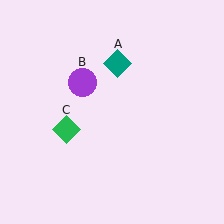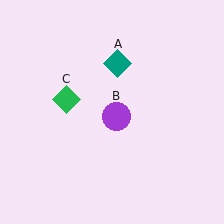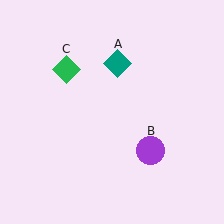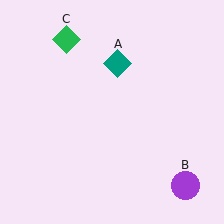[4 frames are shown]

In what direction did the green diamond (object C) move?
The green diamond (object C) moved up.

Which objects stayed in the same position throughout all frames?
Teal diamond (object A) remained stationary.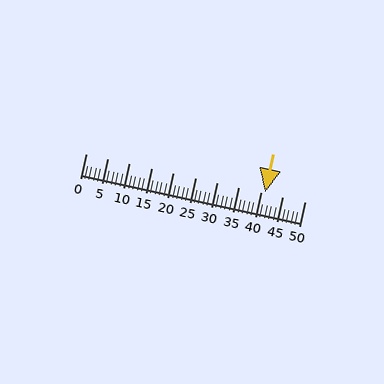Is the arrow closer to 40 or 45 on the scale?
The arrow is closer to 40.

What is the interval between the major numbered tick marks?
The major tick marks are spaced 5 units apart.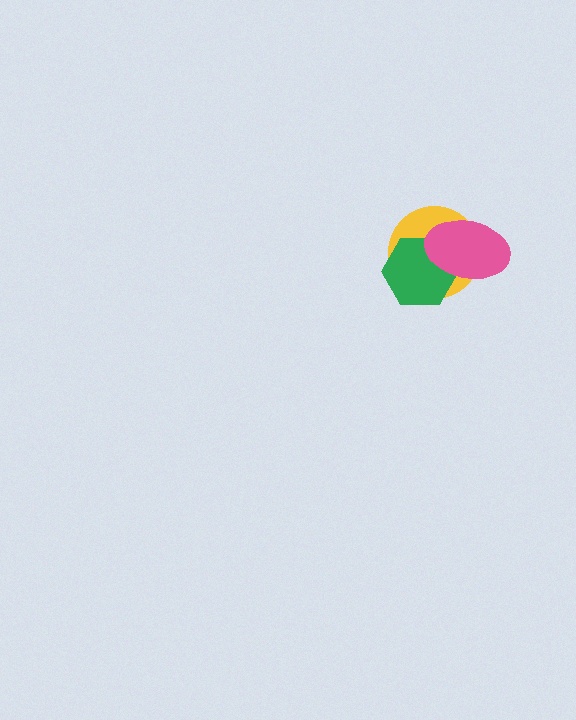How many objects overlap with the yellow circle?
2 objects overlap with the yellow circle.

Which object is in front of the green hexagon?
The pink ellipse is in front of the green hexagon.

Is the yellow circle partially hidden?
Yes, it is partially covered by another shape.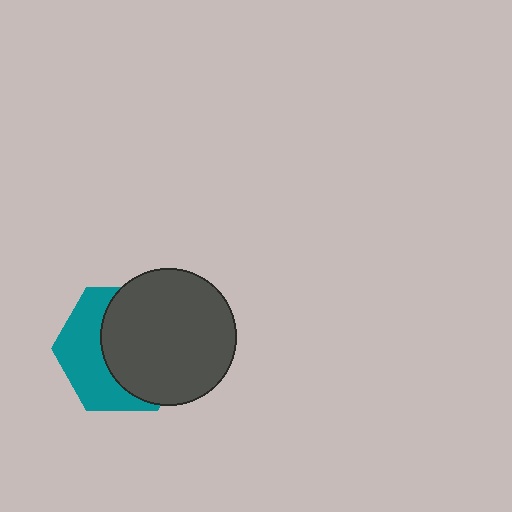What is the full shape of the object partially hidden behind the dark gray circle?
The partially hidden object is a teal hexagon.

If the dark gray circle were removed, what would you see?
You would see the complete teal hexagon.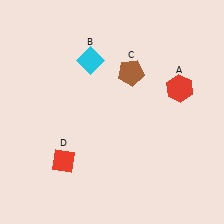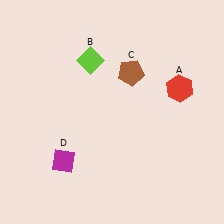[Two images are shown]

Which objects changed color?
B changed from cyan to lime. D changed from red to magenta.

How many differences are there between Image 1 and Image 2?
There are 2 differences between the two images.